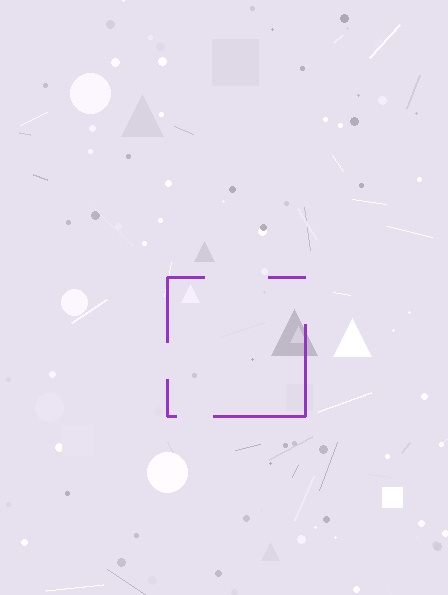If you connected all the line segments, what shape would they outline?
They would outline a square.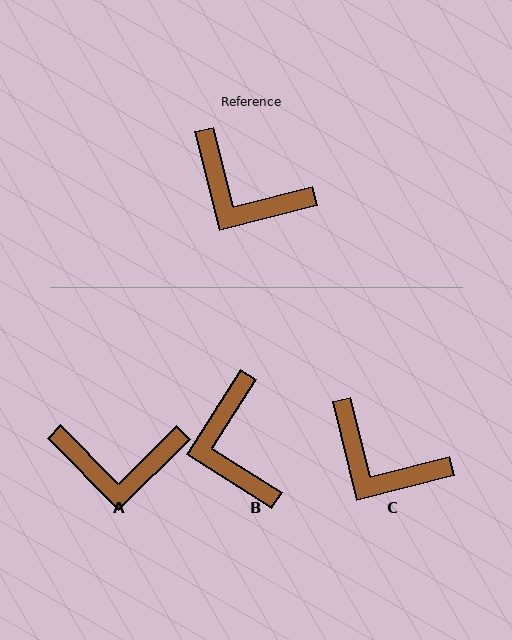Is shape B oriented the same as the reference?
No, it is off by about 46 degrees.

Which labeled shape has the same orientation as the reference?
C.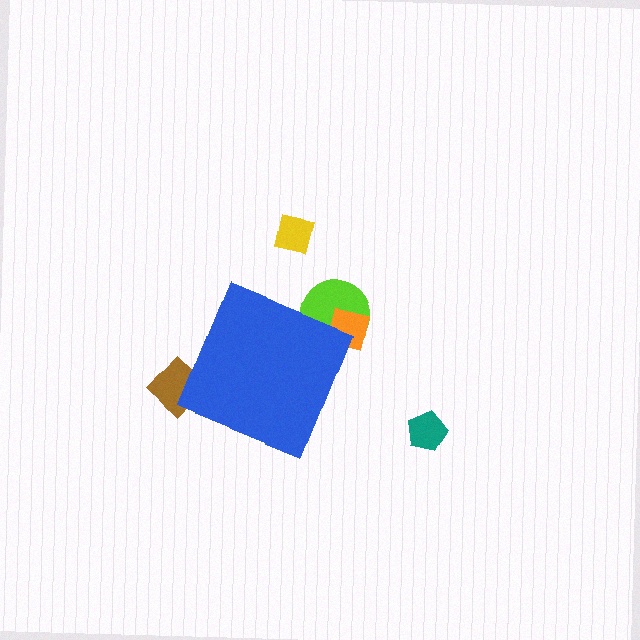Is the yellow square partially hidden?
No, the yellow square is fully visible.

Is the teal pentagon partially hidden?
No, the teal pentagon is fully visible.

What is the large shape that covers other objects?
A blue diamond.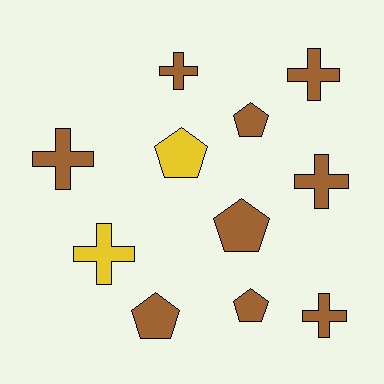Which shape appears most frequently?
Cross, with 6 objects.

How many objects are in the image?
There are 11 objects.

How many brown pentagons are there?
There are 4 brown pentagons.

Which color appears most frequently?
Brown, with 9 objects.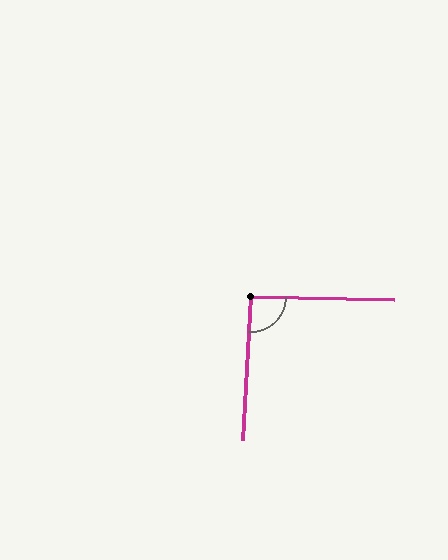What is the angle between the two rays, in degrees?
Approximately 92 degrees.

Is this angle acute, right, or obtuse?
It is approximately a right angle.